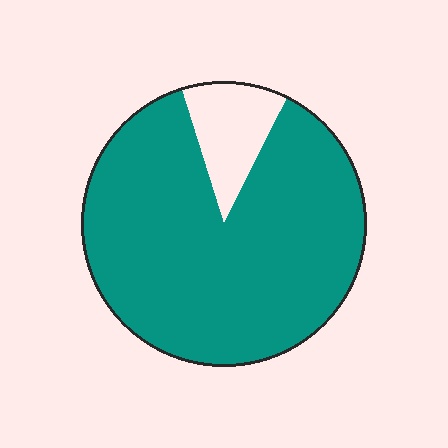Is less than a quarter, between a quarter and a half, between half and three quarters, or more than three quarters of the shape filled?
More than three quarters.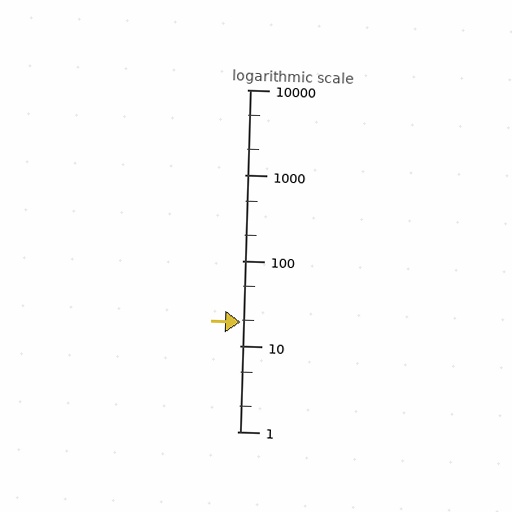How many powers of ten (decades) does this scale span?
The scale spans 4 decades, from 1 to 10000.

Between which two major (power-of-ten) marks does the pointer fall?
The pointer is between 10 and 100.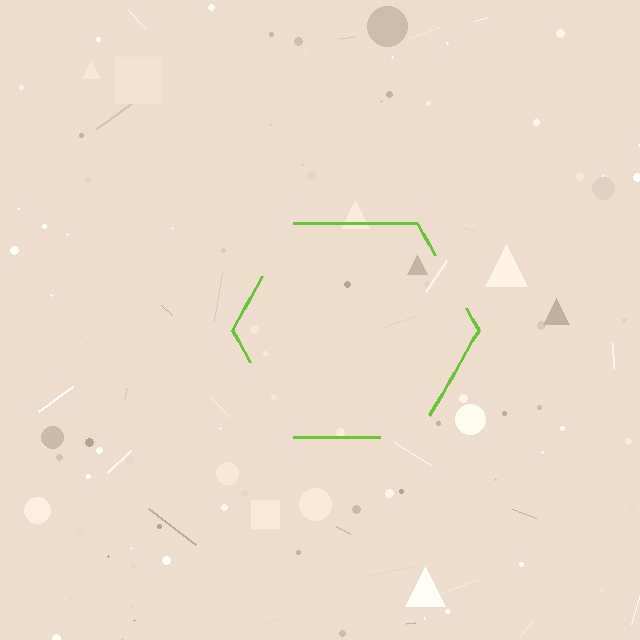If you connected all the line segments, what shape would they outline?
They would outline a hexagon.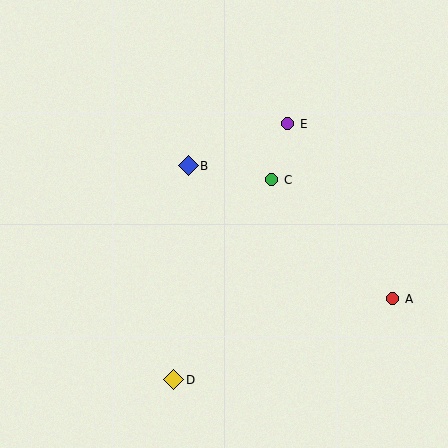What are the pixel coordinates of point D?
Point D is at (174, 380).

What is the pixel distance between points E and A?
The distance between E and A is 204 pixels.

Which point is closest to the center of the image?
Point C at (272, 180) is closest to the center.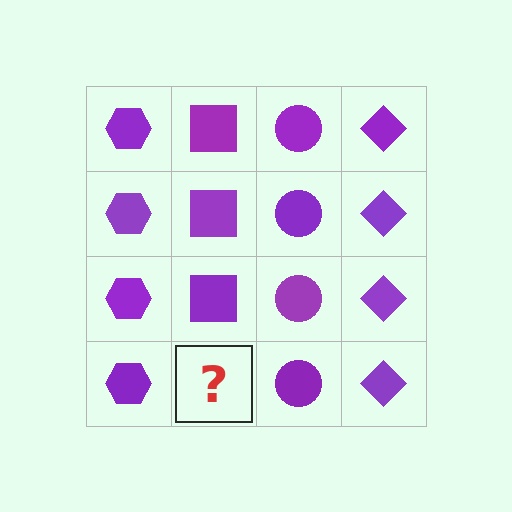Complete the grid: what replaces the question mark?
The question mark should be replaced with a purple square.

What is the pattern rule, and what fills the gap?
The rule is that each column has a consistent shape. The gap should be filled with a purple square.